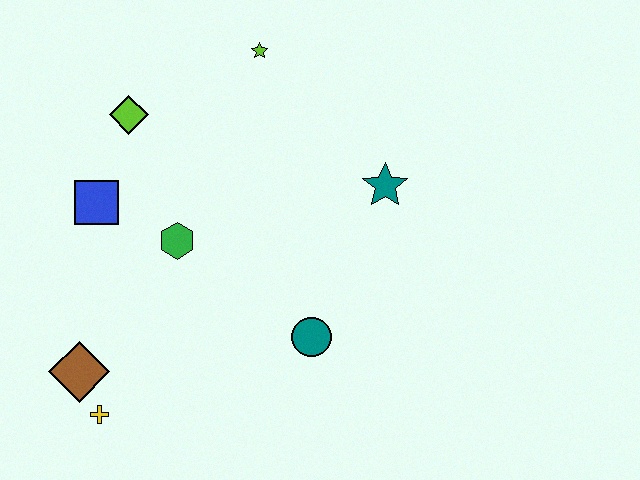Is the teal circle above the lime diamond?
No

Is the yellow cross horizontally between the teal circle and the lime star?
No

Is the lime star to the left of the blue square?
No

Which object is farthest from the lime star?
The yellow cross is farthest from the lime star.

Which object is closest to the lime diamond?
The blue square is closest to the lime diamond.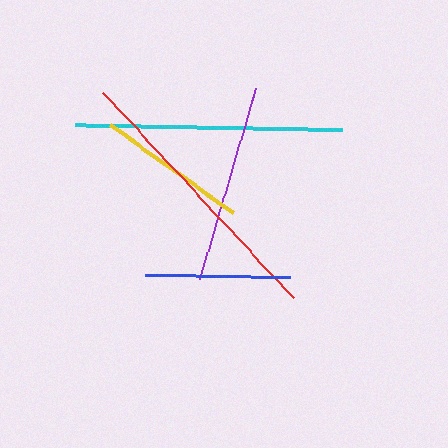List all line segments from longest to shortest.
From longest to shortest: red, cyan, purple, yellow, blue.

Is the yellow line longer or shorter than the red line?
The red line is longer than the yellow line.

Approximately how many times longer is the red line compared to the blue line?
The red line is approximately 1.9 times the length of the blue line.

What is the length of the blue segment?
The blue segment is approximately 144 pixels long.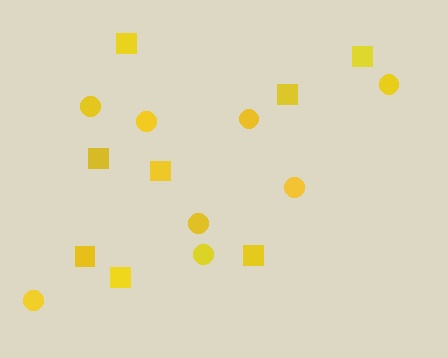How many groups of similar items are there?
There are 2 groups: one group of circles (8) and one group of squares (8).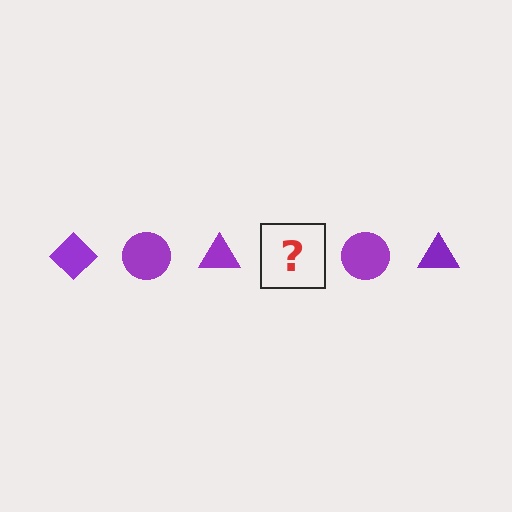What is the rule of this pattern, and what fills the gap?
The rule is that the pattern cycles through diamond, circle, triangle shapes in purple. The gap should be filled with a purple diamond.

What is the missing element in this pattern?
The missing element is a purple diamond.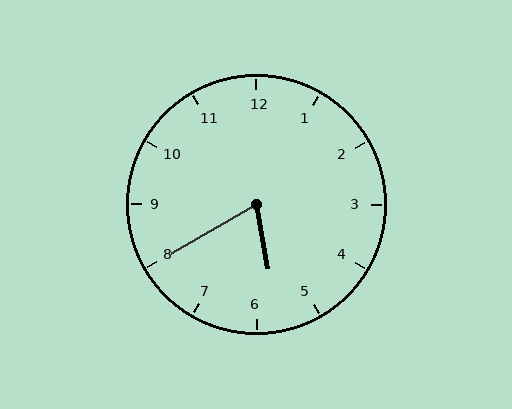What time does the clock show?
5:40.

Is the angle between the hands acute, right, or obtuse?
It is acute.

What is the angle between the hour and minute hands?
Approximately 70 degrees.